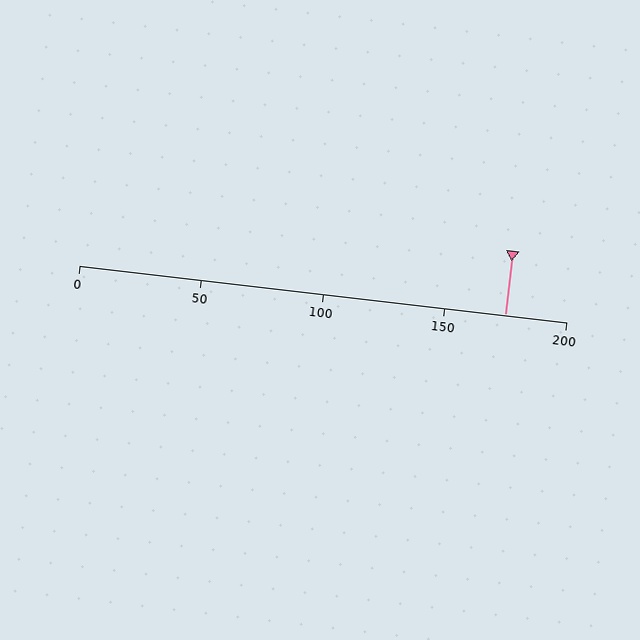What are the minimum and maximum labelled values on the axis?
The axis runs from 0 to 200.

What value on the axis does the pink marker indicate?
The marker indicates approximately 175.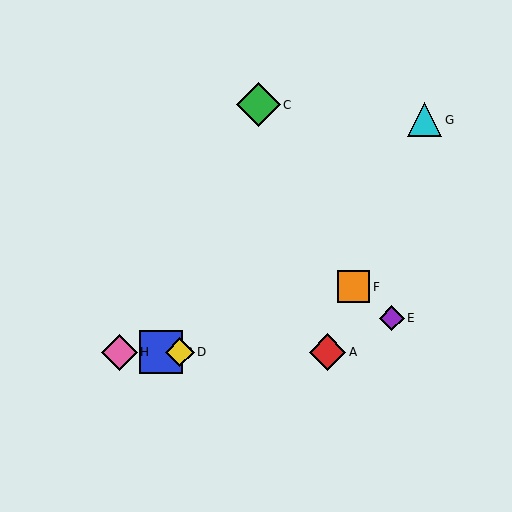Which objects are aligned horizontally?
Objects A, B, D, H are aligned horizontally.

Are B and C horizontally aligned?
No, B is at y≈352 and C is at y≈105.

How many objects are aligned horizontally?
4 objects (A, B, D, H) are aligned horizontally.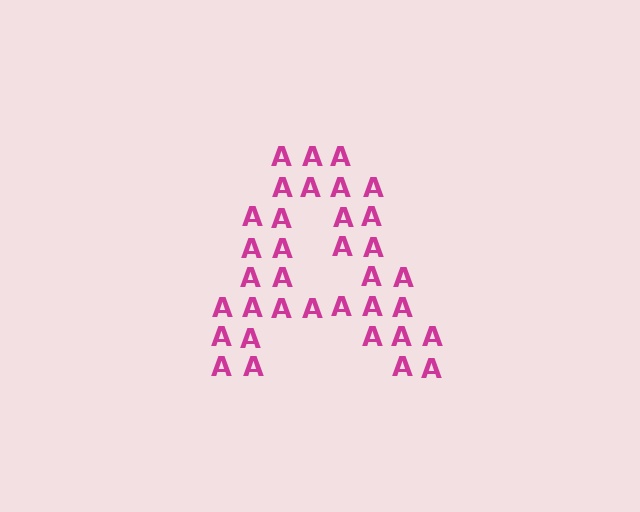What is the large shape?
The large shape is the letter A.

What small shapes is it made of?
It is made of small letter A's.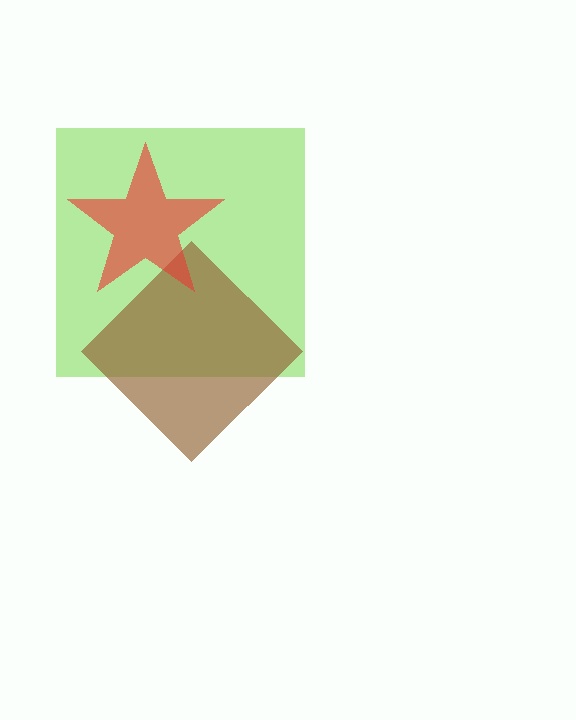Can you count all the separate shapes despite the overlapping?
Yes, there are 3 separate shapes.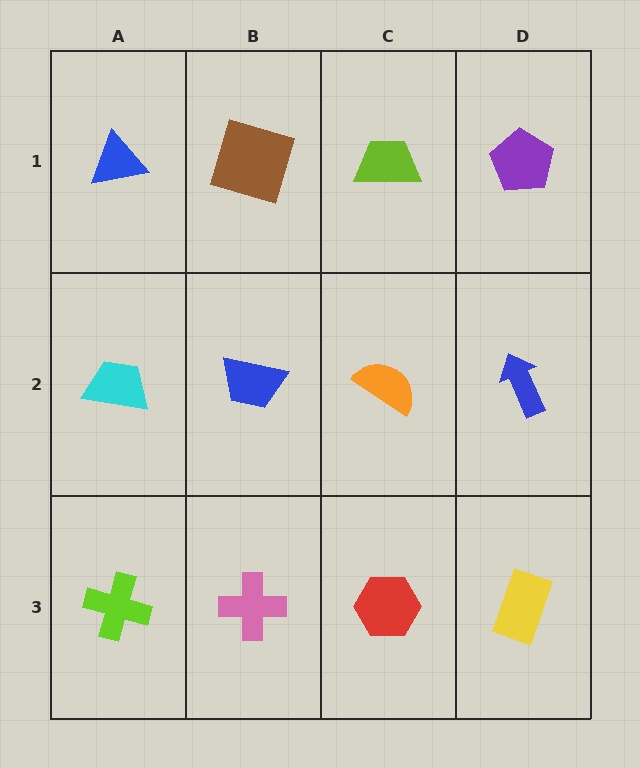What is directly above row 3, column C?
An orange semicircle.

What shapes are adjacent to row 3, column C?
An orange semicircle (row 2, column C), a pink cross (row 3, column B), a yellow rectangle (row 3, column D).